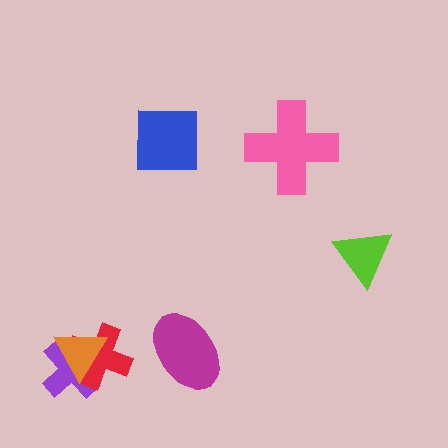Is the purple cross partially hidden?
Yes, it is partially covered by another shape.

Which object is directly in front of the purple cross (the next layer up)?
The red cross is directly in front of the purple cross.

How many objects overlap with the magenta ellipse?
0 objects overlap with the magenta ellipse.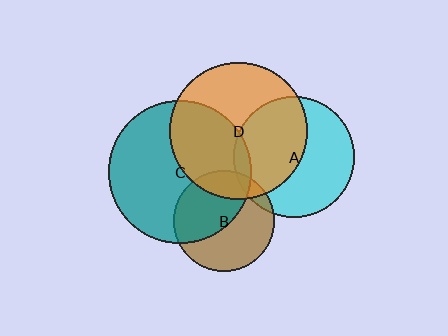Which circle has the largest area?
Circle C (teal).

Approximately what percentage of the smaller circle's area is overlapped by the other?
Approximately 40%.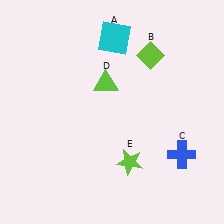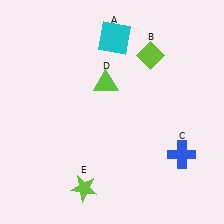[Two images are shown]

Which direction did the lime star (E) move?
The lime star (E) moved left.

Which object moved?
The lime star (E) moved left.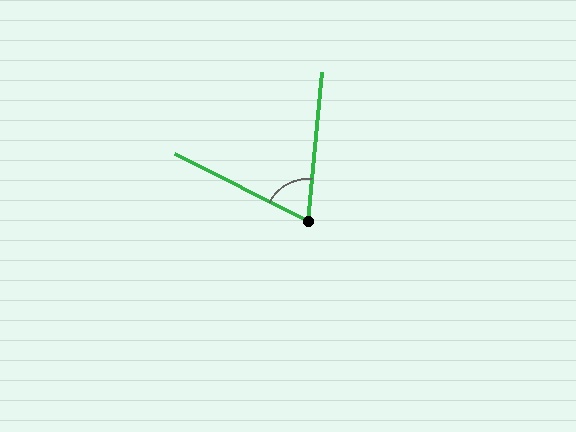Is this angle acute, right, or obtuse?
It is acute.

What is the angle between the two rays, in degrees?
Approximately 69 degrees.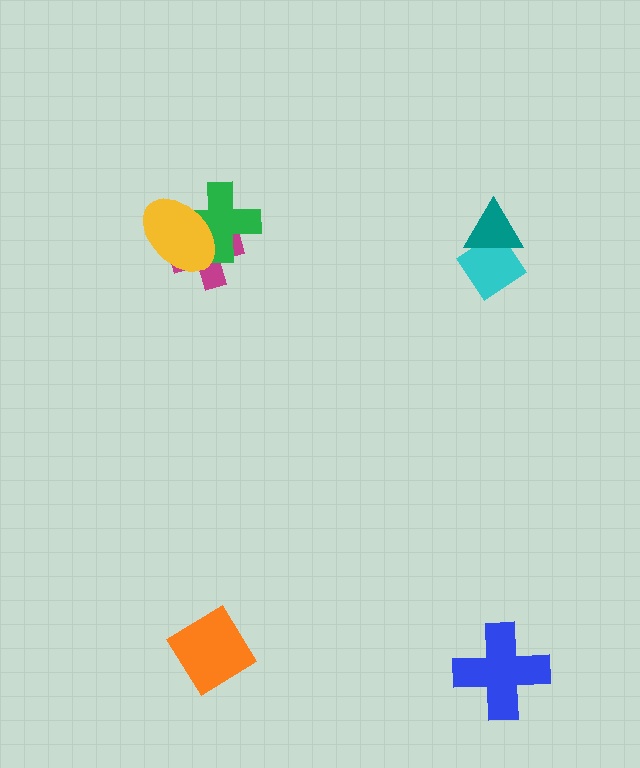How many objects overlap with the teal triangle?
1 object overlaps with the teal triangle.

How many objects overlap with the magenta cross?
2 objects overlap with the magenta cross.